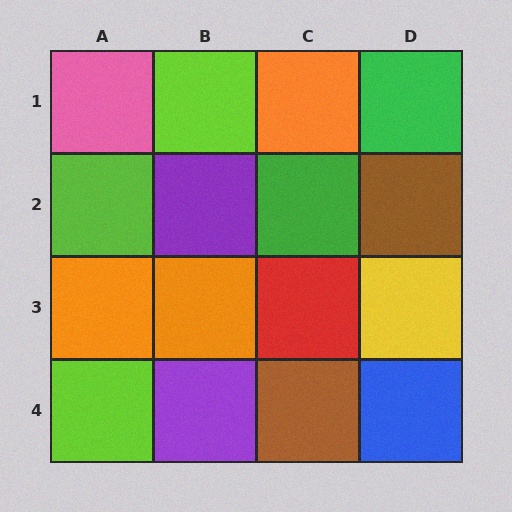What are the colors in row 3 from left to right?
Orange, orange, red, yellow.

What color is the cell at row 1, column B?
Lime.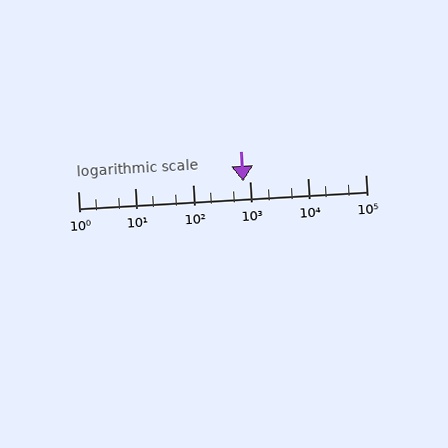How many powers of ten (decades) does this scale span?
The scale spans 5 decades, from 1 to 100000.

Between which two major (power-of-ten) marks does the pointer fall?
The pointer is between 100 and 1000.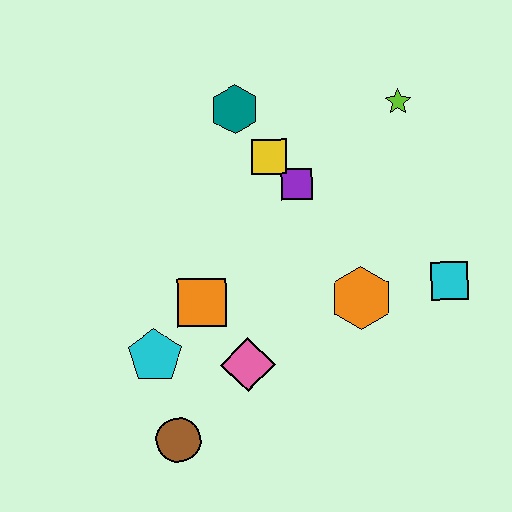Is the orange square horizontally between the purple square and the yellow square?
No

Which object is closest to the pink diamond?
The orange square is closest to the pink diamond.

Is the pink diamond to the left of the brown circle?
No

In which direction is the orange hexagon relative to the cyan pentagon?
The orange hexagon is to the right of the cyan pentagon.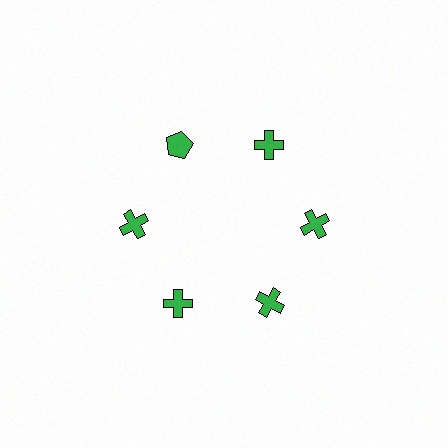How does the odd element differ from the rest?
It has a different shape: pentagon instead of cross.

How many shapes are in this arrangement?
There are 6 shapes arranged in a ring pattern.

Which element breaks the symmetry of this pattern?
The green pentagon at roughly the 11 o'clock position breaks the symmetry. All other shapes are green crosses.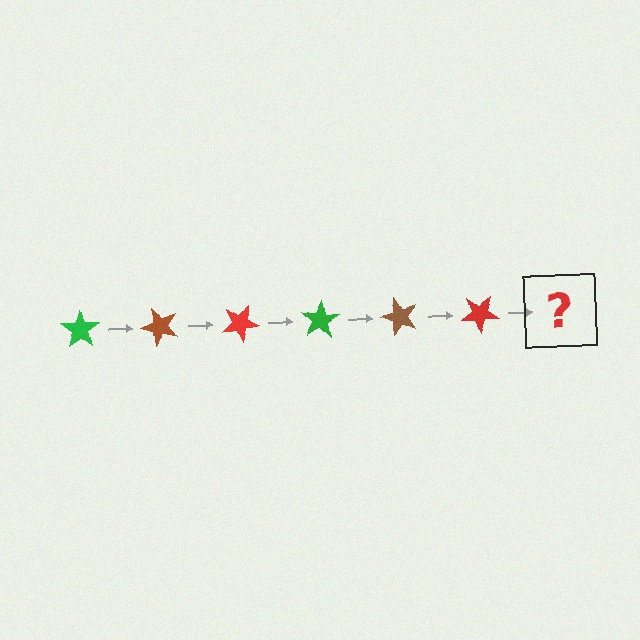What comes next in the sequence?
The next element should be a green star, rotated 300 degrees from the start.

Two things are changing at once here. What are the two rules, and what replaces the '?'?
The two rules are that it rotates 50 degrees each step and the color cycles through green, brown, and red. The '?' should be a green star, rotated 300 degrees from the start.